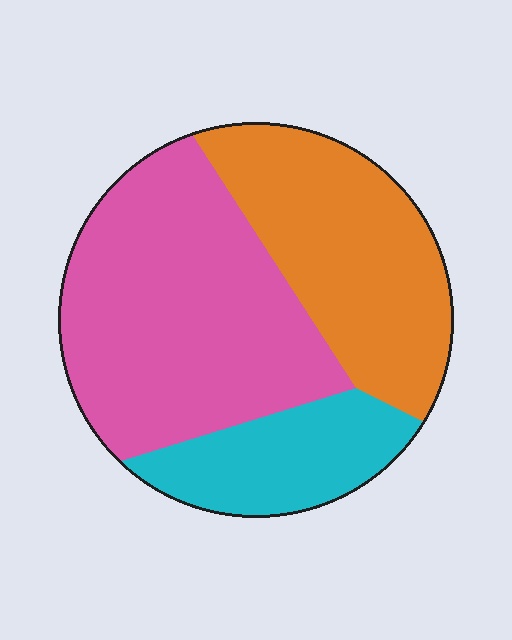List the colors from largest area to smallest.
From largest to smallest: pink, orange, cyan.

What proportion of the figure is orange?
Orange covers roughly 35% of the figure.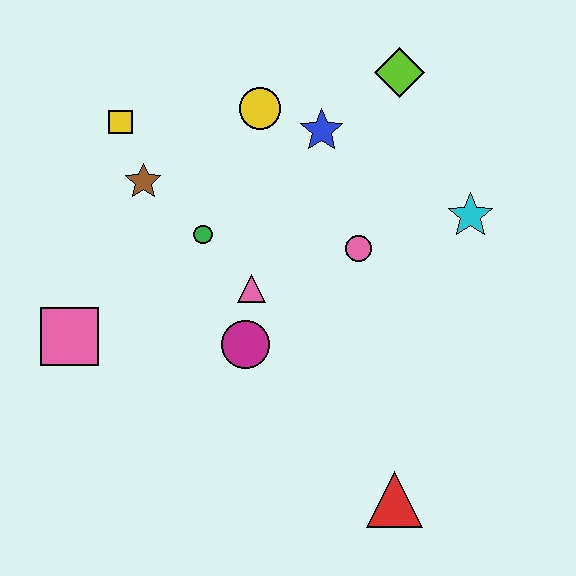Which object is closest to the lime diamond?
The blue star is closest to the lime diamond.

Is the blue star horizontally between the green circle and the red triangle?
Yes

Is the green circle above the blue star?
No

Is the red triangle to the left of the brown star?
No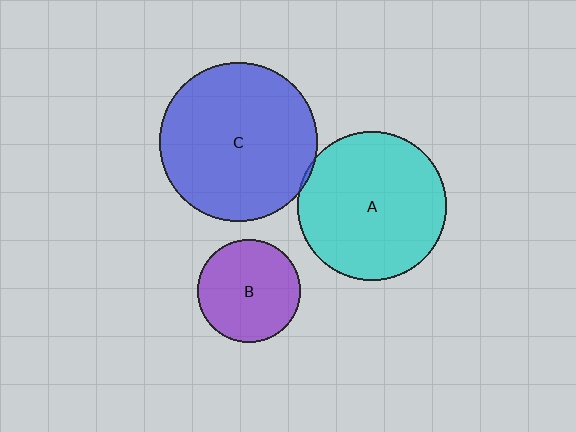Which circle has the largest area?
Circle C (blue).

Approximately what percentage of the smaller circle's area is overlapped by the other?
Approximately 5%.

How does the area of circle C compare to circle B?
Approximately 2.4 times.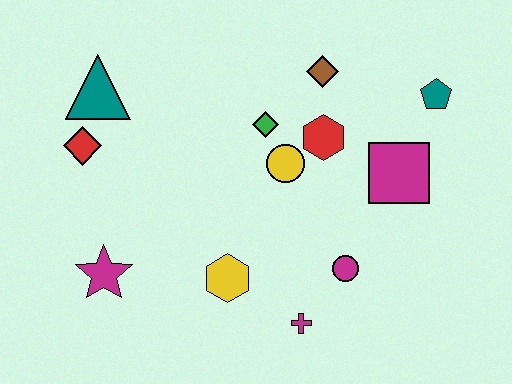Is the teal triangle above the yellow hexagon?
Yes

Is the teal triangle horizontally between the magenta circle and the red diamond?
Yes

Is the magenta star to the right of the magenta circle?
No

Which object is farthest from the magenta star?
The teal pentagon is farthest from the magenta star.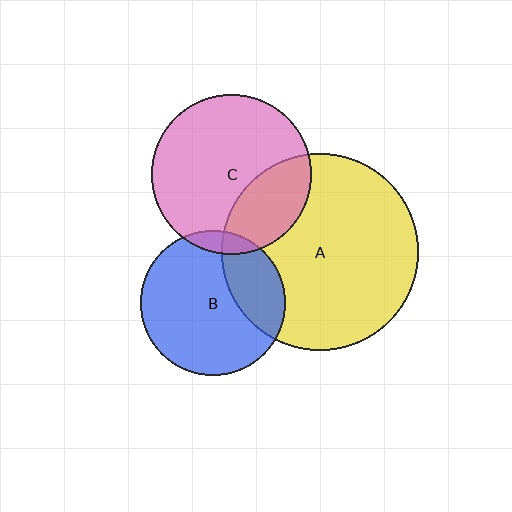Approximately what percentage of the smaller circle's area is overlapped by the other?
Approximately 25%.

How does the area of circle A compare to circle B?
Approximately 1.9 times.